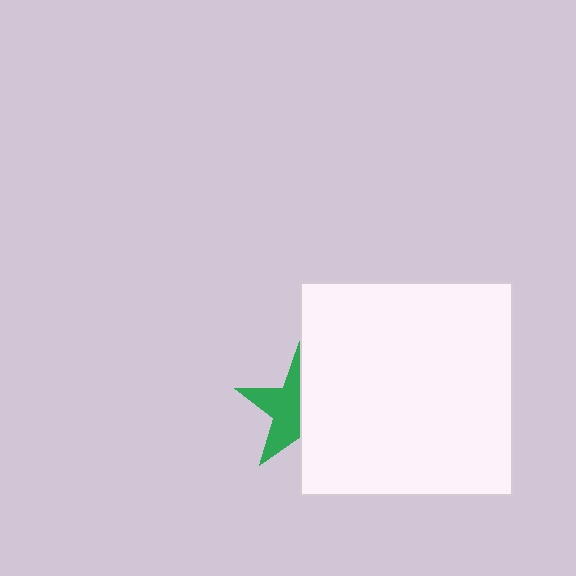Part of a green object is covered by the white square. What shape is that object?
It is a star.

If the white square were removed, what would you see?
You would see the complete green star.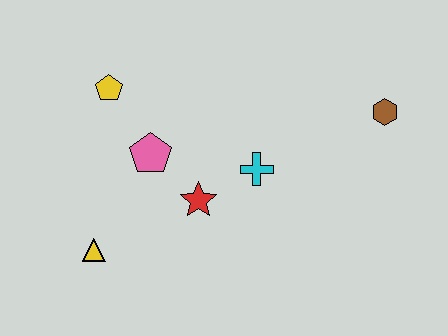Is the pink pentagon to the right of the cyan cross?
No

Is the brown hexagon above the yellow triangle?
Yes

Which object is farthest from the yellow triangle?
The brown hexagon is farthest from the yellow triangle.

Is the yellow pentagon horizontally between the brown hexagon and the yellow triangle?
Yes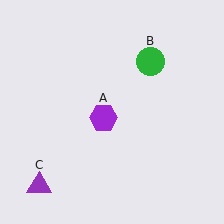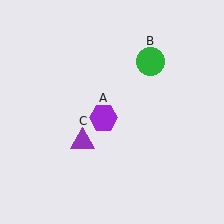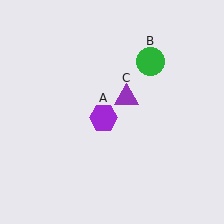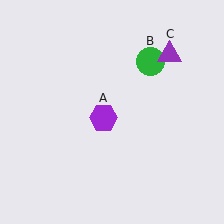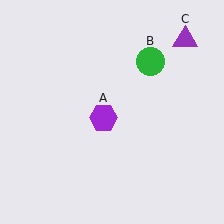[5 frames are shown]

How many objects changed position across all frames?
1 object changed position: purple triangle (object C).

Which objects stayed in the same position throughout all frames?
Purple hexagon (object A) and green circle (object B) remained stationary.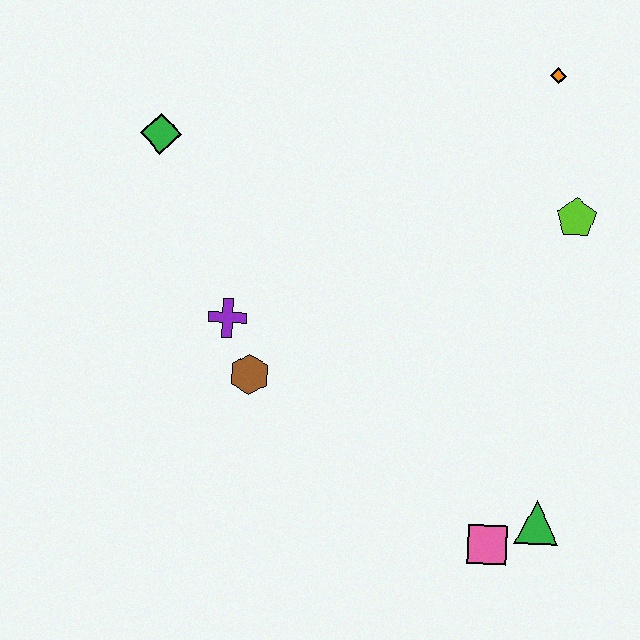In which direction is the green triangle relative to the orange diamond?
The green triangle is below the orange diamond.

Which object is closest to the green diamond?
The purple cross is closest to the green diamond.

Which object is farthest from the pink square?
The green diamond is farthest from the pink square.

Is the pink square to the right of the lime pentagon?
No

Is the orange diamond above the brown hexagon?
Yes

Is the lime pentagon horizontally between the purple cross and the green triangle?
No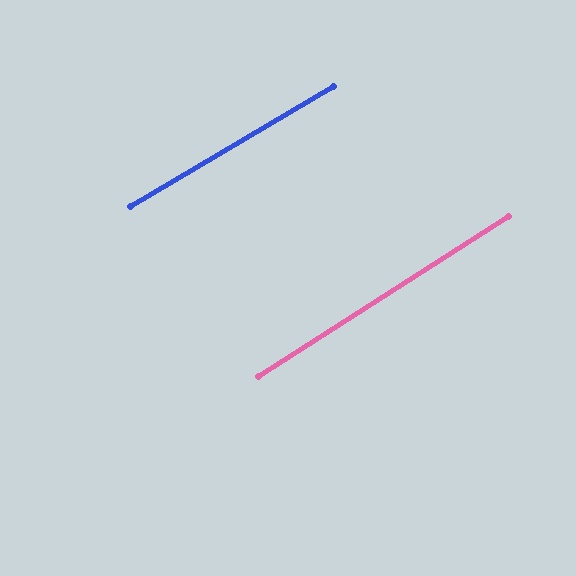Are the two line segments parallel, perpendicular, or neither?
Parallel — their directions differ by only 1.9°.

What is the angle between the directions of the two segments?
Approximately 2 degrees.